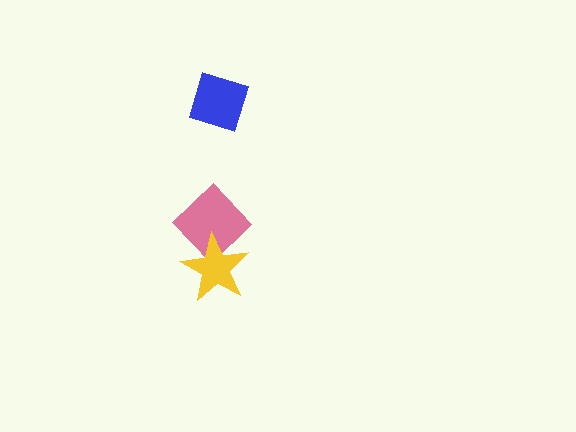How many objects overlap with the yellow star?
1 object overlaps with the yellow star.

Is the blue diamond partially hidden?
No, no other shape covers it.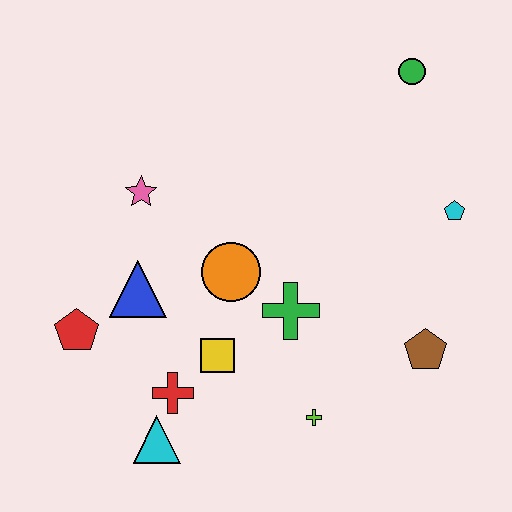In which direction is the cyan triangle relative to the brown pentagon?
The cyan triangle is to the left of the brown pentagon.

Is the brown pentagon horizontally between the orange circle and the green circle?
No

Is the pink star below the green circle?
Yes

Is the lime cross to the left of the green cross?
No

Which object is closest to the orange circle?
The green cross is closest to the orange circle.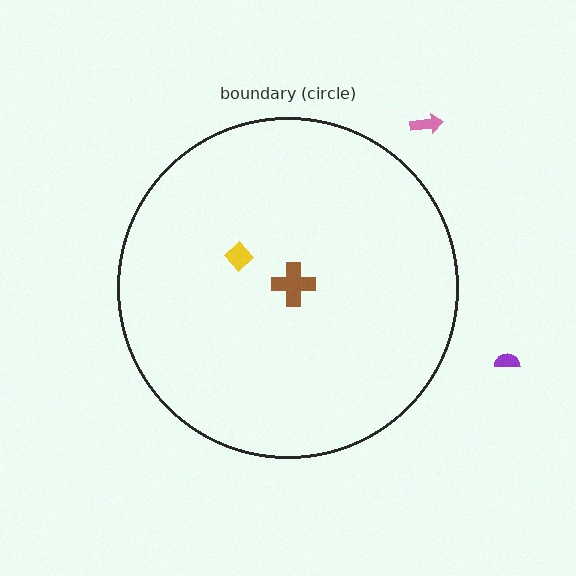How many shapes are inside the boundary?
2 inside, 2 outside.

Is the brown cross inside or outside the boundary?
Inside.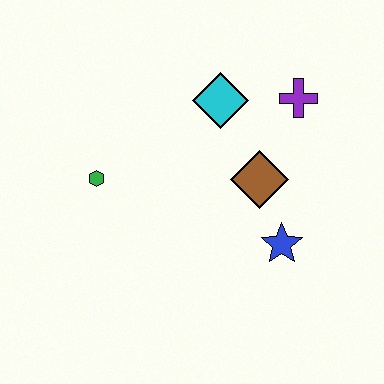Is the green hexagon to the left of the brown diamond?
Yes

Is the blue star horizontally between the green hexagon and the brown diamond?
No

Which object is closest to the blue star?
The brown diamond is closest to the blue star.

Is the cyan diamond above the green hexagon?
Yes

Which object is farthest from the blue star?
The green hexagon is farthest from the blue star.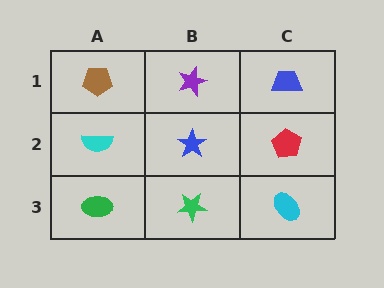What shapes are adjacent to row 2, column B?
A purple star (row 1, column B), a green star (row 3, column B), a cyan semicircle (row 2, column A), a red pentagon (row 2, column C).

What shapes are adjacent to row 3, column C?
A red pentagon (row 2, column C), a green star (row 3, column B).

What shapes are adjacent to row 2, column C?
A blue trapezoid (row 1, column C), a cyan ellipse (row 3, column C), a blue star (row 2, column B).